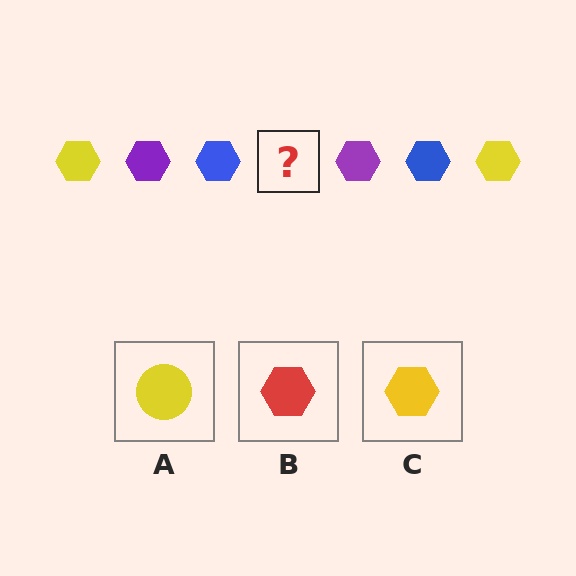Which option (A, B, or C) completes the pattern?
C.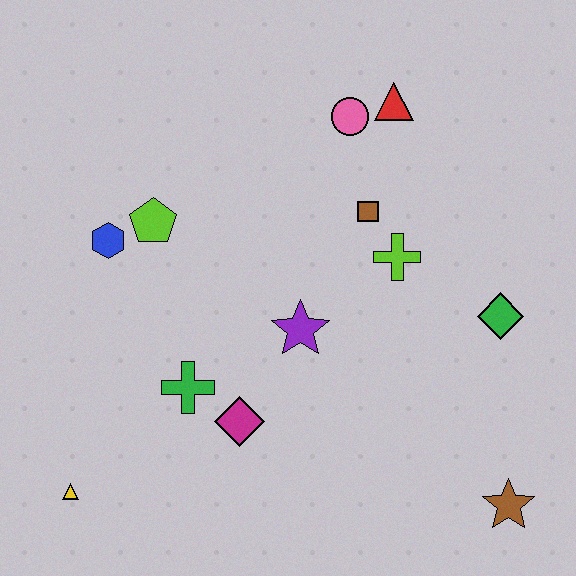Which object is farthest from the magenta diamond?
The red triangle is farthest from the magenta diamond.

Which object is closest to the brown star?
The green diamond is closest to the brown star.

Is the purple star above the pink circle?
No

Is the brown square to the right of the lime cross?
No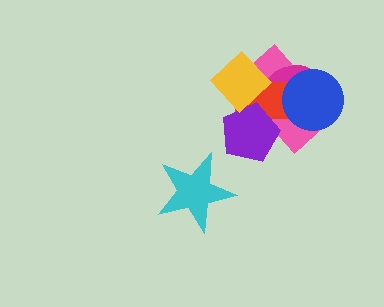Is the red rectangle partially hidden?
Yes, it is partially covered by another shape.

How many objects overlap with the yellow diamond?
4 objects overlap with the yellow diamond.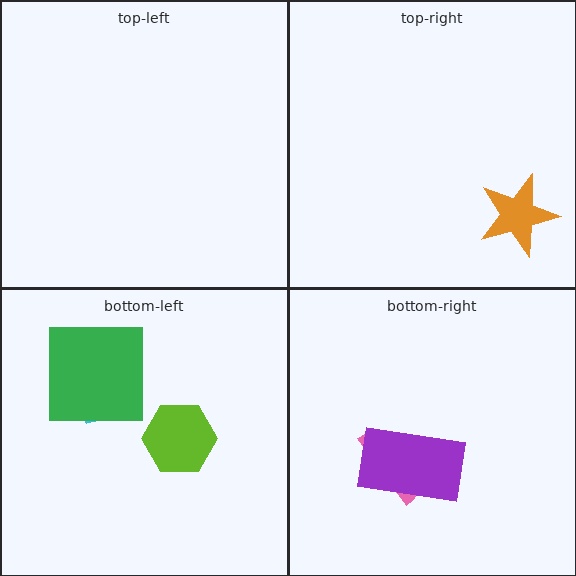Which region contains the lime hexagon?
The bottom-left region.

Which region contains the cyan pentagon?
The bottom-left region.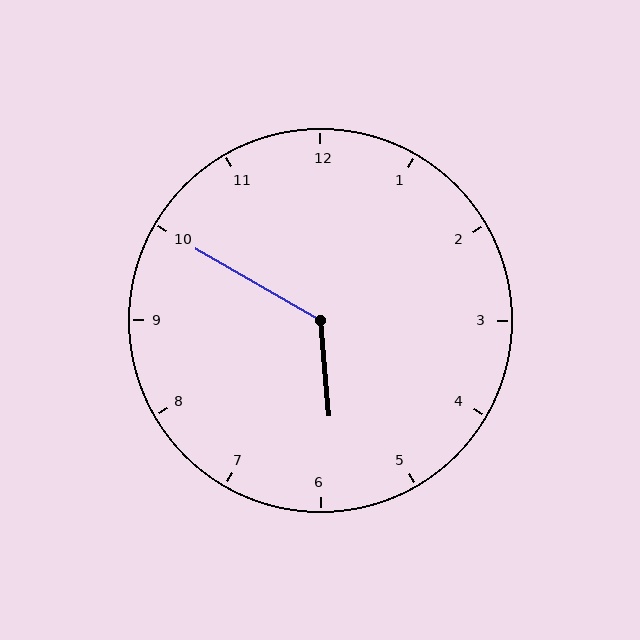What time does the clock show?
5:50.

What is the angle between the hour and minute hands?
Approximately 125 degrees.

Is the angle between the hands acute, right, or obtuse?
It is obtuse.